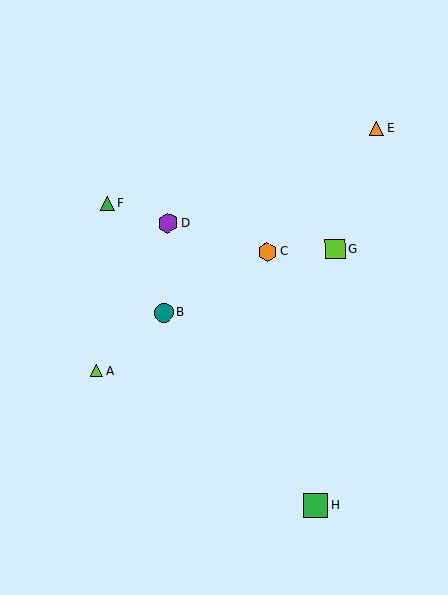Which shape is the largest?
The green square (labeled H) is the largest.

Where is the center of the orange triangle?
The center of the orange triangle is at (377, 128).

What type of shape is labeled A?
Shape A is a lime triangle.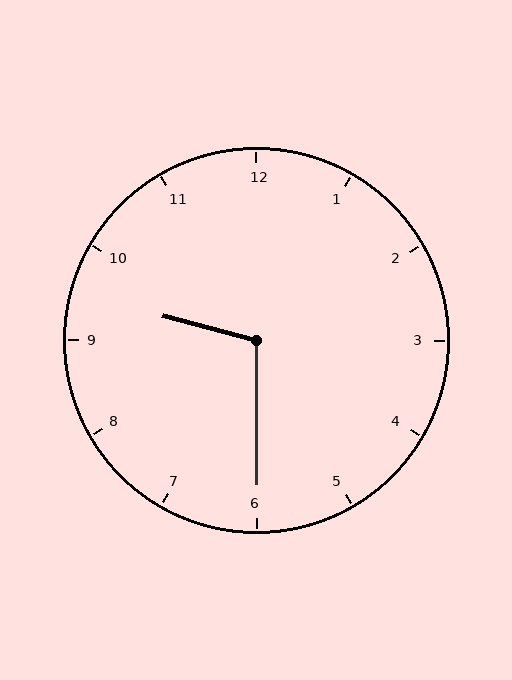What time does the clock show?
9:30.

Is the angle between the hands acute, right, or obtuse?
It is obtuse.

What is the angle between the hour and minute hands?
Approximately 105 degrees.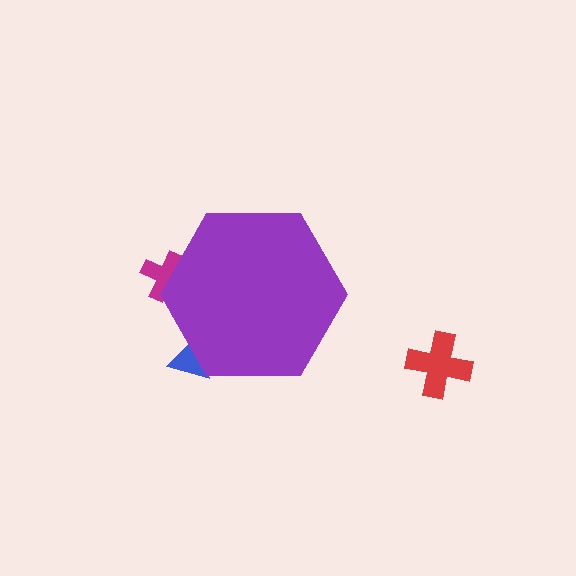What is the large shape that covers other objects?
A purple hexagon.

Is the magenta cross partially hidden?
Yes, the magenta cross is partially hidden behind the purple hexagon.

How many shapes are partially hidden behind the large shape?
2 shapes are partially hidden.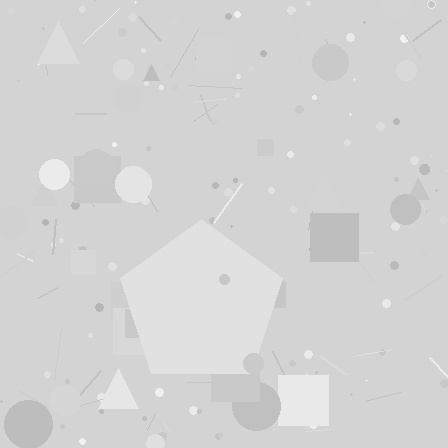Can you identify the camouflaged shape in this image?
The camouflaged shape is a pentagon.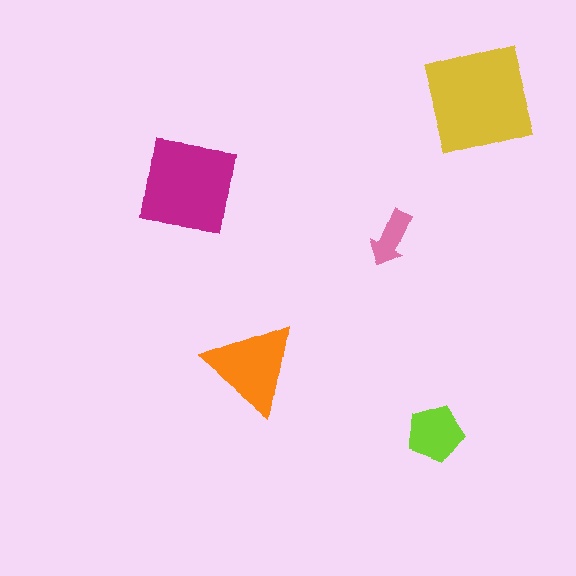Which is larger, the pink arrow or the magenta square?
The magenta square.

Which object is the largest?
The yellow square.